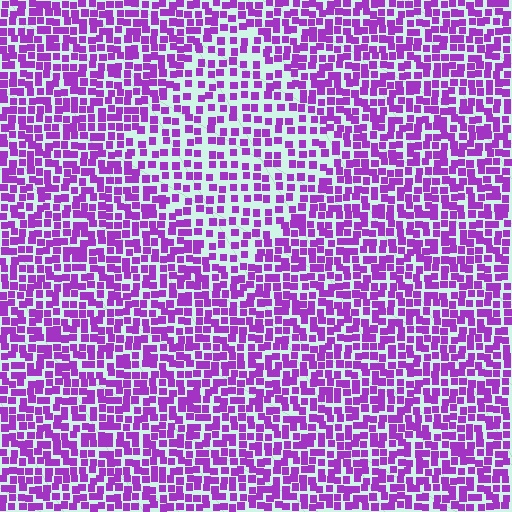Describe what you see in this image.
The image contains small purple elements arranged at two different densities. A diamond-shaped region is visible where the elements are less densely packed than the surrounding area.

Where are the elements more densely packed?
The elements are more densely packed outside the diamond boundary.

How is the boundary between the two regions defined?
The boundary is defined by a change in element density (approximately 1.7x ratio). All elements are the same color, size, and shape.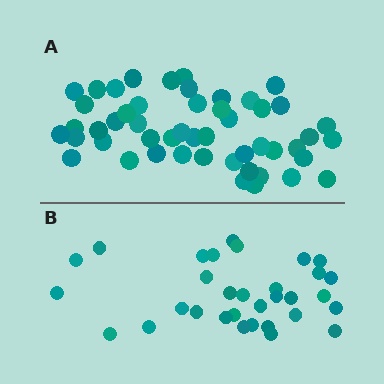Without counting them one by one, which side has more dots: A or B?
Region A (the top region) has more dots.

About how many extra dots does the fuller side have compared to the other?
Region A has approximately 20 more dots than region B.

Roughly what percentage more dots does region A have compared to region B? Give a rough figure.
About 55% more.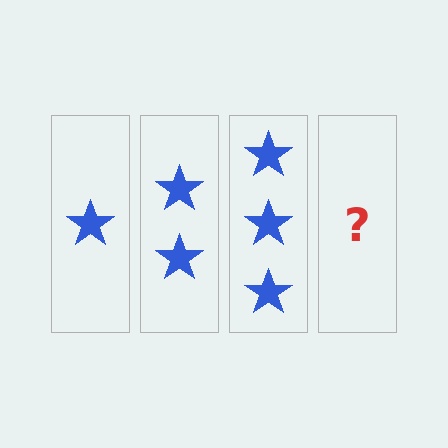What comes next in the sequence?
The next element should be 4 stars.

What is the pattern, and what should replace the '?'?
The pattern is that each step adds one more star. The '?' should be 4 stars.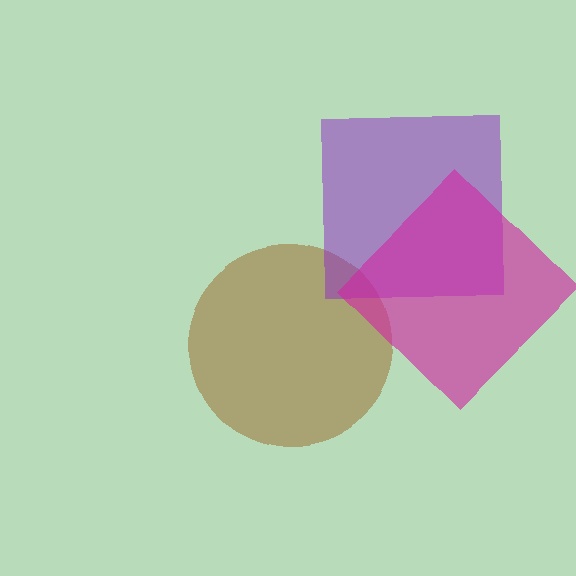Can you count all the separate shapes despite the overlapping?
Yes, there are 3 separate shapes.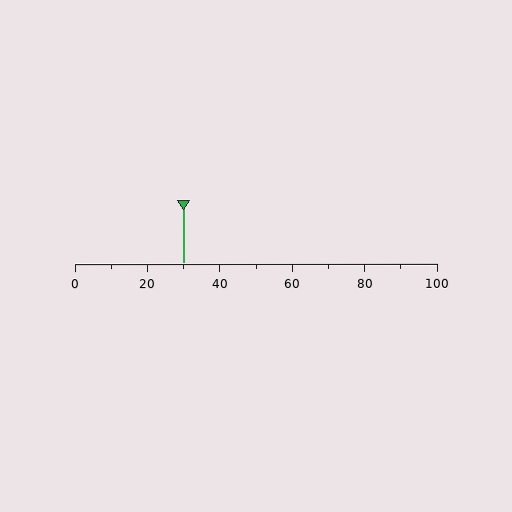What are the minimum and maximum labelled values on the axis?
The axis runs from 0 to 100.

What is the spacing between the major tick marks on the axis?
The major ticks are spaced 20 apart.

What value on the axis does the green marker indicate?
The marker indicates approximately 30.